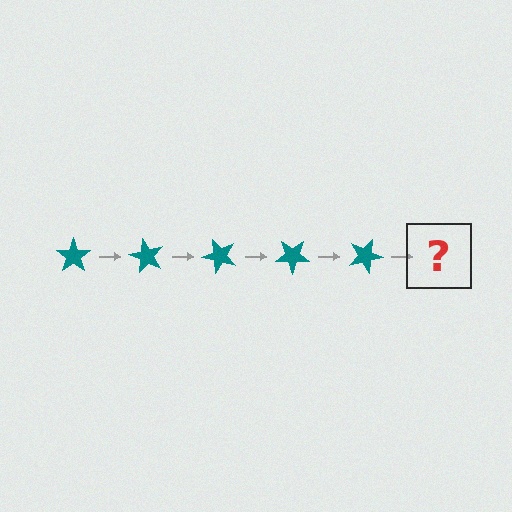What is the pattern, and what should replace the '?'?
The pattern is that the star rotates 60 degrees each step. The '?' should be a teal star rotated 300 degrees.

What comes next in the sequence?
The next element should be a teal star rotated 300 degrees.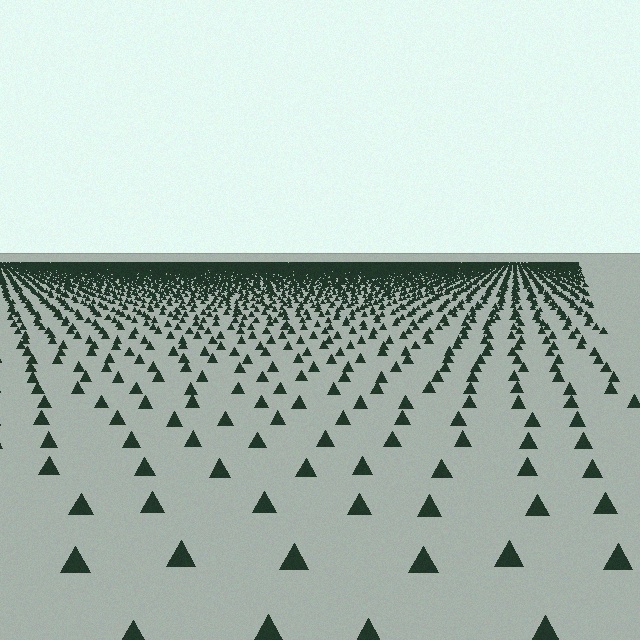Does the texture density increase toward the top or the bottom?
Density increases toward the top.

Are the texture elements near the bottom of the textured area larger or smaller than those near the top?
Larger. Near the bottom, elements are closer to the viewer and appear at a bigger on-screen size.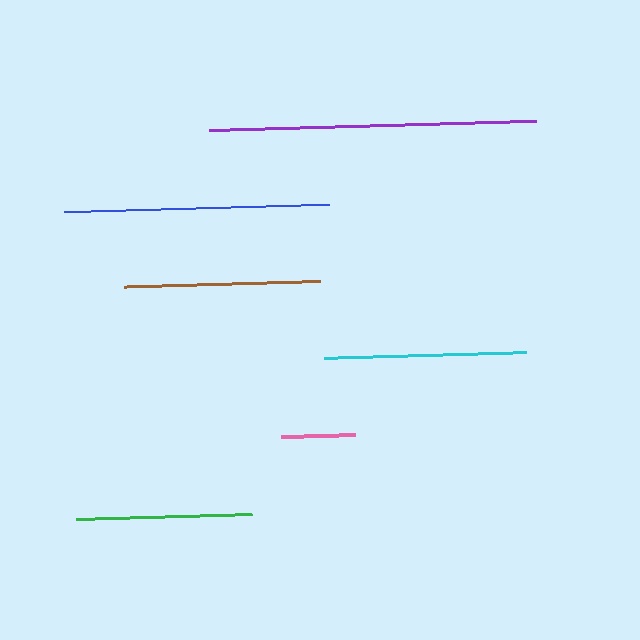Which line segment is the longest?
The purple line is the longest at approximately 328 pixels.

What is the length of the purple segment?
The purple segment is approximately 328 pixels long.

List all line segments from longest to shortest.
From longest to shortest: purple, blue, cyan, brown, green, pink.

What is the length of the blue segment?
The blue segment is approximately 266 pixels long.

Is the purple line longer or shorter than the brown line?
The purple line is longer than the brown line.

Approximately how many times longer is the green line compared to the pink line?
The green line is approximately 2.4 times the length of the pink line.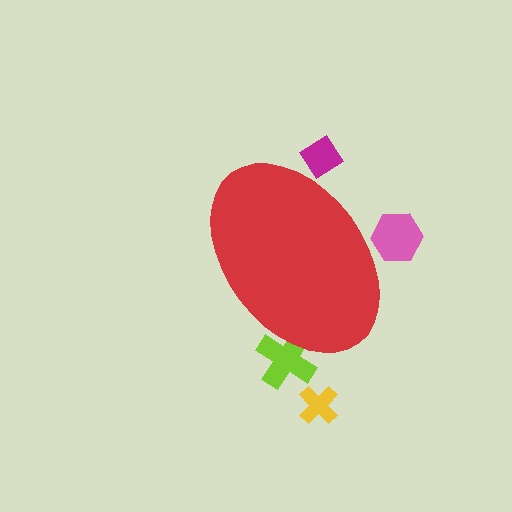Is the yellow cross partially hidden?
No, the yellow cross is fully visible.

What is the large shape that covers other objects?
A red ellipse.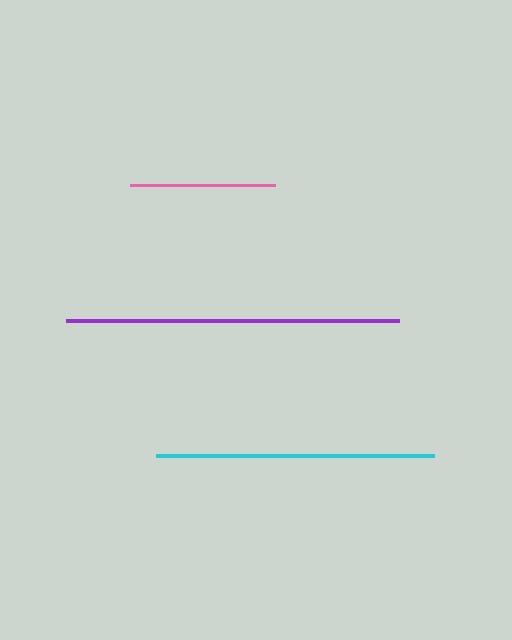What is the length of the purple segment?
The purple segment is approximately 332 pixels long.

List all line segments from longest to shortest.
From longest to shortest: purple, cyan, pink.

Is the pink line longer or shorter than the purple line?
The purple line is longer than the pink line.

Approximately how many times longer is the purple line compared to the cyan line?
The purple line is approximately 1.2 times the length of the cyan line.